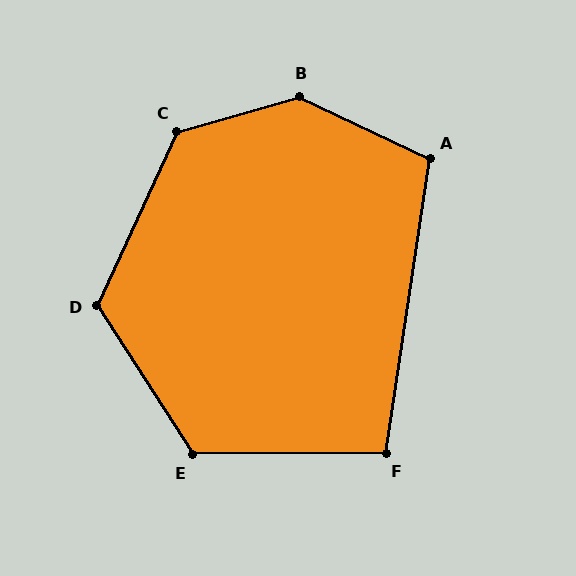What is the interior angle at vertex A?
Approximately 107 degrees (obtuse).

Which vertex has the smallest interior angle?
F, at approximately 99 degrees.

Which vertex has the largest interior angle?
B, at approximately 138 degrees.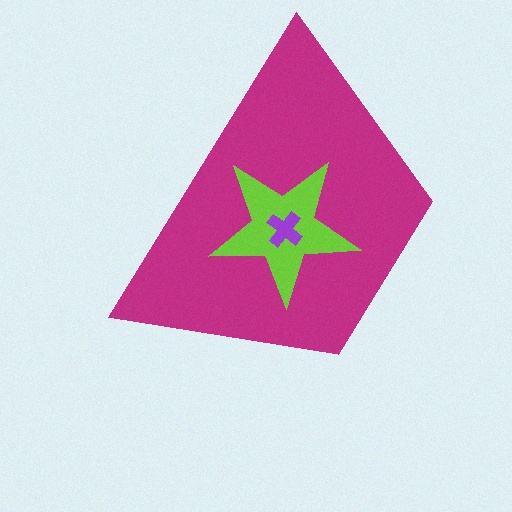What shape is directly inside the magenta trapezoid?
The lime star.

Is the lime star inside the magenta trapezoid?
Yes.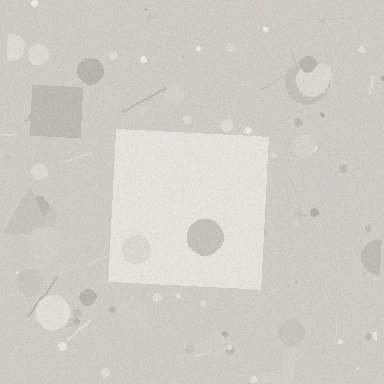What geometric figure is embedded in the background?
A square is embedded in the background.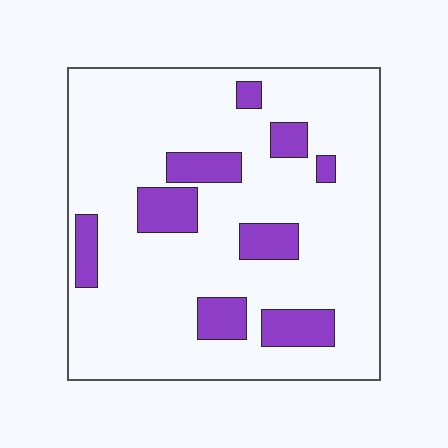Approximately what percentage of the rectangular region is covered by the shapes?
Approximately 15%.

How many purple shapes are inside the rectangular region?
9.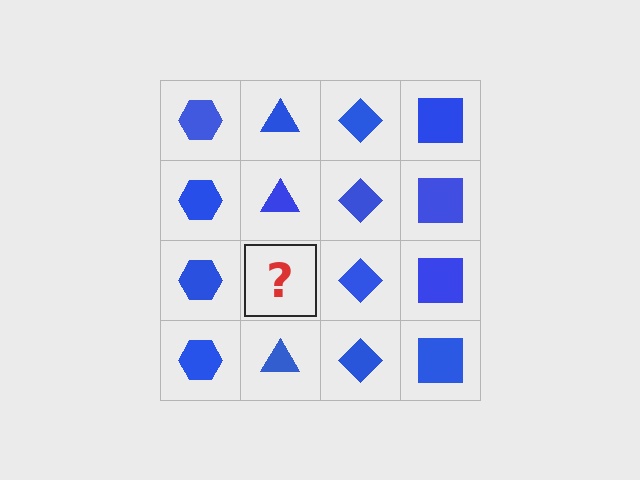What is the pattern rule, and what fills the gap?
The rule is that each column has a consistent shape. The gap should be filled with a blue triangle.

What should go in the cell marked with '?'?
The missing cell should contain a blue triangle.